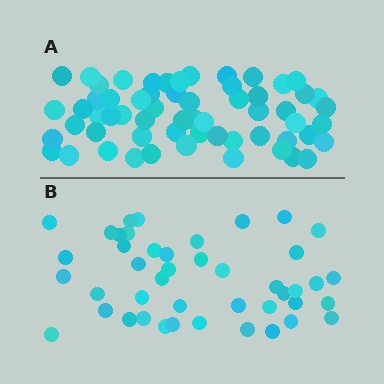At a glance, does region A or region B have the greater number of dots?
Region A (the top region) has more dots.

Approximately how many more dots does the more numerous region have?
Region A has approximately 15 more dots than region B.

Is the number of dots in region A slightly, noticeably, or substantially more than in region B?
Region A has noticeably more, but not dramatically so. The ratio is roughly 1.4 to 1.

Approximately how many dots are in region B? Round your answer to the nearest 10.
About 40 dots. (The exact count is 44, which rounds to 40.)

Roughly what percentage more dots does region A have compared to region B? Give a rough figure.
About 35% more.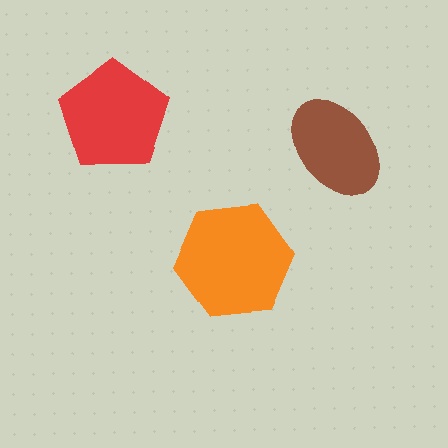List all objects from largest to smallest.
The orange hexagon, the red pentagon, the brown ellipse.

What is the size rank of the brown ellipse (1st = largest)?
3rd.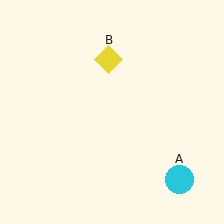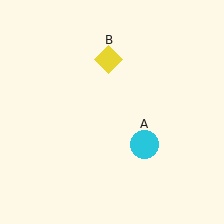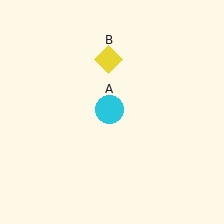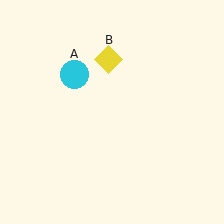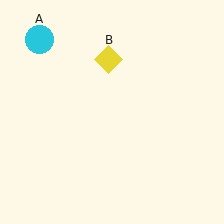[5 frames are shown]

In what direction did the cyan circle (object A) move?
The cyan circle (object A) moved up and to the left.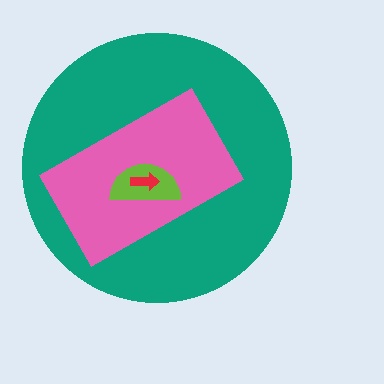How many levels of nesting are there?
4.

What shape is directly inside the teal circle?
The pink rectangle.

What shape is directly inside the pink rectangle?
The lime semicircle.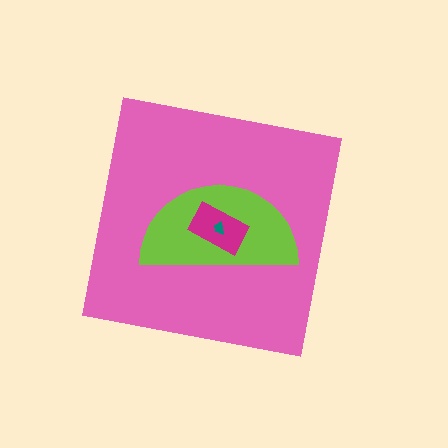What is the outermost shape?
The pink square.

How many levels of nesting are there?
4.